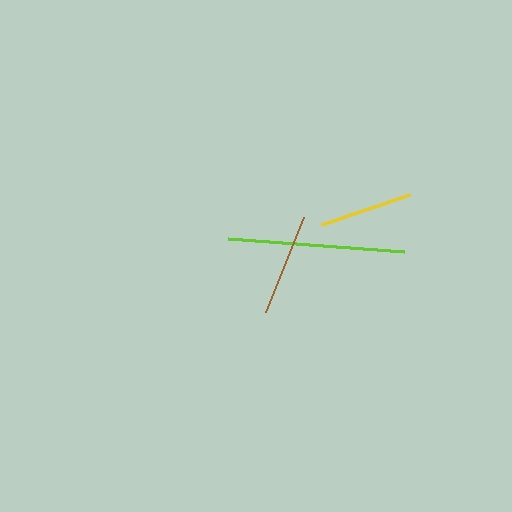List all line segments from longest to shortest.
From longest to shortest: lime, brown, yellow.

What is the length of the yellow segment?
The yellow segment is approximately 93 pixels long.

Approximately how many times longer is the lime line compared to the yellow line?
The lime line is approximately 1.9 times the length of the yellow line.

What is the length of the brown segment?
The brown segment is approximately 102 pixels long.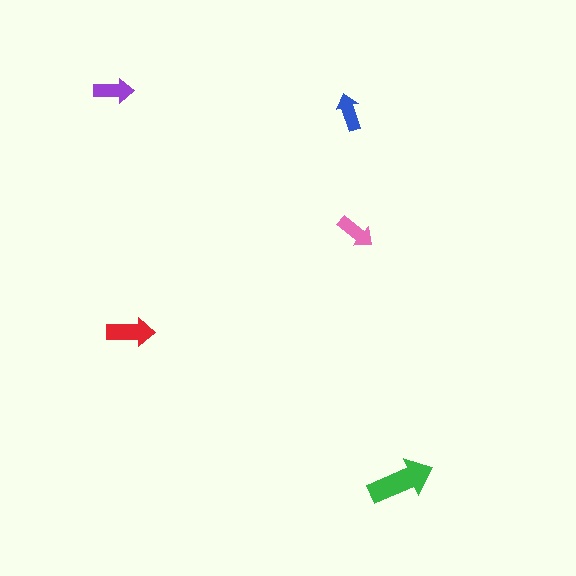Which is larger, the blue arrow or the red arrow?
The red one.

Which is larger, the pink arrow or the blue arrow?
The pink one.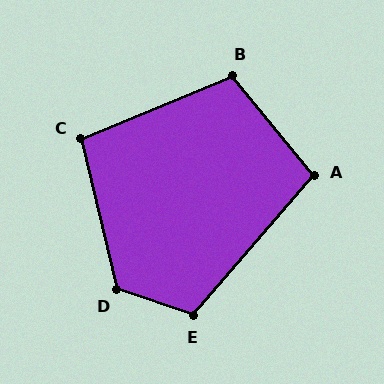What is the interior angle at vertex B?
Approximately 107 degrees (obtuse).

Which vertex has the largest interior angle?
D, at approximately 122 degrees.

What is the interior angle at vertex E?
Approximately 112 degrees (obtuse).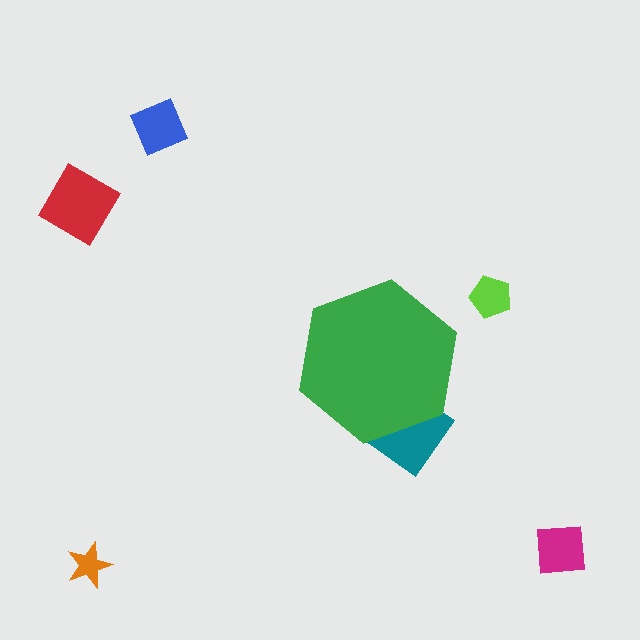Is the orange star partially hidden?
No, the orange star is fully visible.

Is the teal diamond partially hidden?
Yes, the teal diamond is partially hidden behind the green hexagon.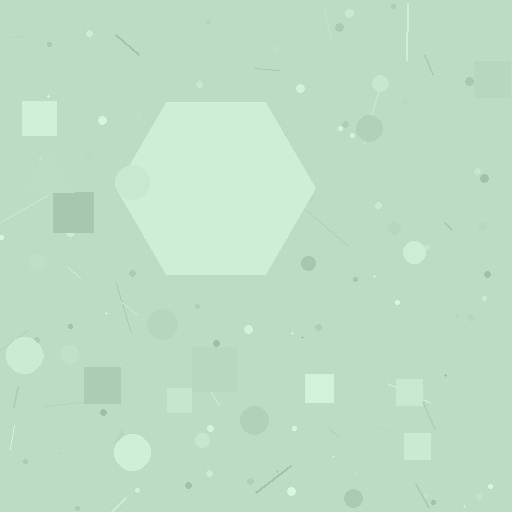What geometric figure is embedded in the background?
A hexagon is embedded in the background.